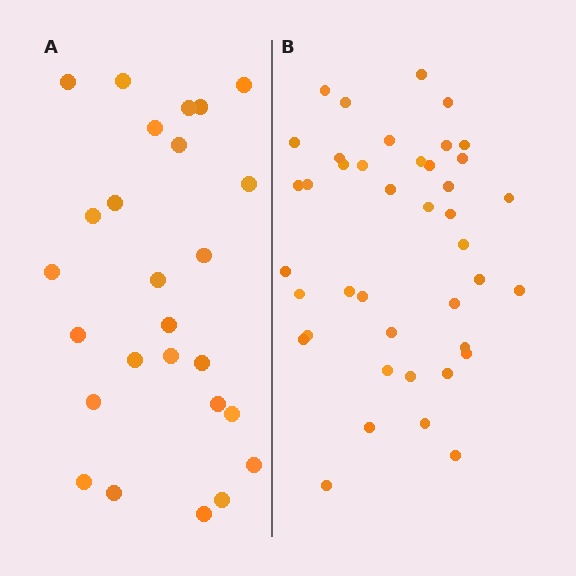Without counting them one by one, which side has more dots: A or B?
Region B (the right region) has more dots.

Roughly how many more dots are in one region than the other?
Region B has approximately 15 more dots than region A.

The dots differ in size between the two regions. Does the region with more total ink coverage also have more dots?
No. Region A has more total ink coverage because its dots are larger, but region B actually contains more individual dots. Total area can be misleading — the number of items is what matters here.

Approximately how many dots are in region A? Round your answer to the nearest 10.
About 30 dots. (The exact count is 26, which rounds to 30.)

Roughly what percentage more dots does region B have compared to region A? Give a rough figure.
About 60% more.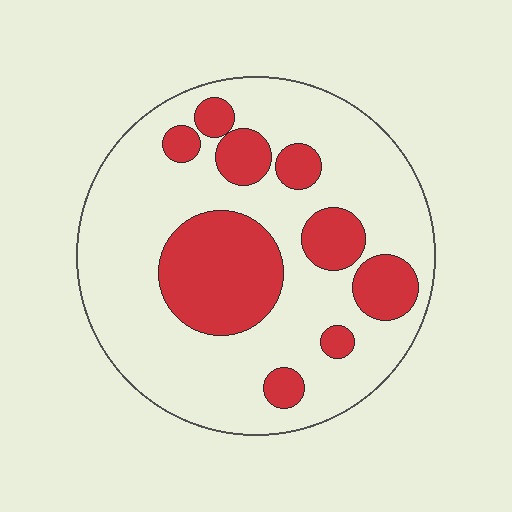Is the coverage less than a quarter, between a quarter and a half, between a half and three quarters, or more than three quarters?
Between a quarter and a half.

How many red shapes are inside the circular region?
9.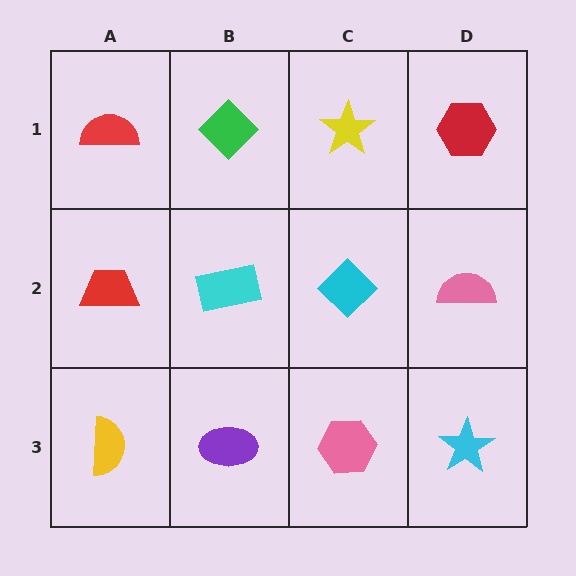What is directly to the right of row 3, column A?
A purple ellipse.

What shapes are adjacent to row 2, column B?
A green diamond (row 1, column B), a purple ellipse (row 3, column B), a red trapezoid (row 2, column A), a cyan diamond (row 2, column C).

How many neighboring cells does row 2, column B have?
4.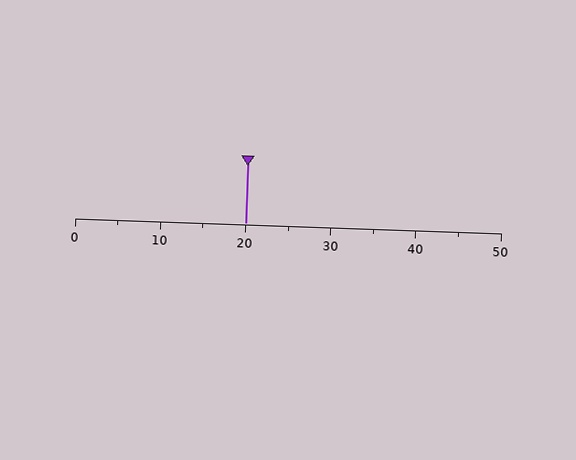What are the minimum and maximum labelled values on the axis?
The axis runs from 0 to 50.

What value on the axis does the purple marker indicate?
The marker indicates approximately 20.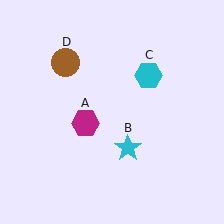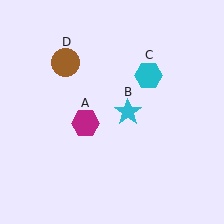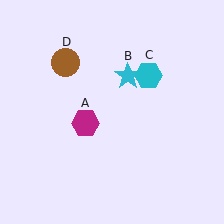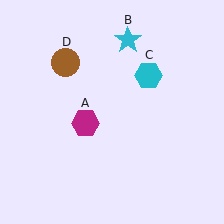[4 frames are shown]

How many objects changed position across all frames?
1 object changed position: cyan star (object B).